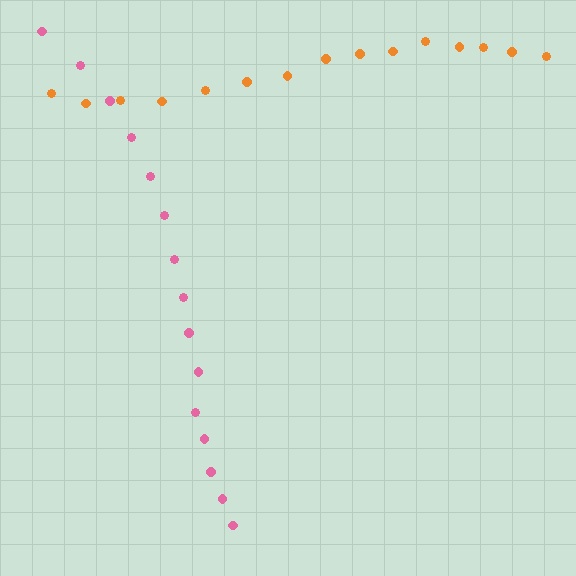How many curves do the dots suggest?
There are 2 distinct paths.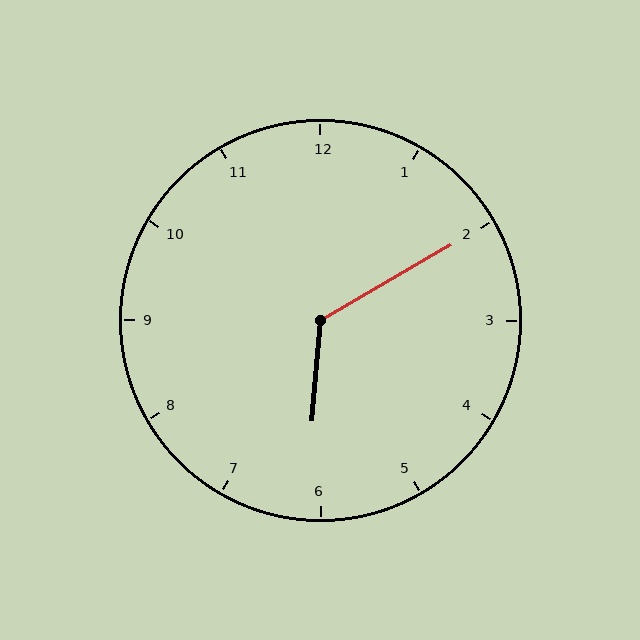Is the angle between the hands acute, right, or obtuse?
It is obtuse.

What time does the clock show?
6:10.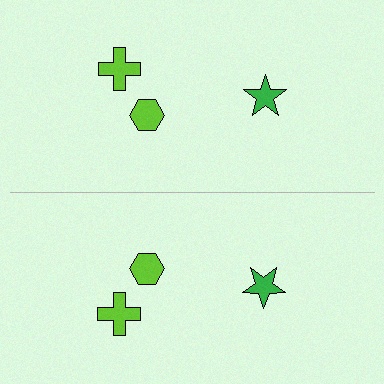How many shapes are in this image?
There are 6 shapes in this image.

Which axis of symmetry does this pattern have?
The pattern has a horizontal axis of symmetry running through the center of the image.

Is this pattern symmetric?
Yes, this pattern has bilateral (reflection) symmetry.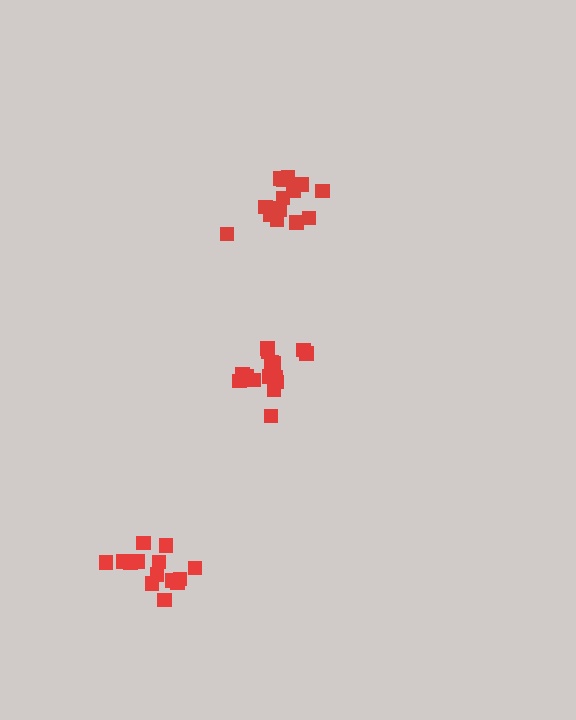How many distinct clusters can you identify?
There are 3 distinct clusters.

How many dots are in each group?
Group 1: 16 dots, Group 2: 17 dots, Group 3: 15 dots (48 total).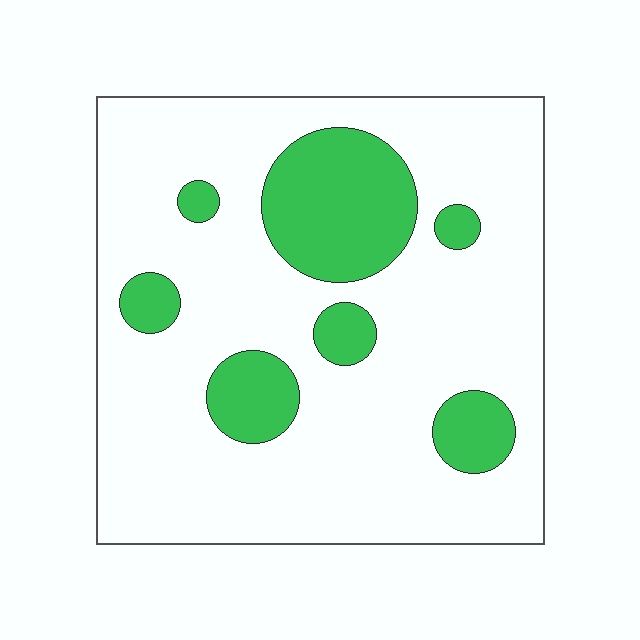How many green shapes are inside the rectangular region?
7.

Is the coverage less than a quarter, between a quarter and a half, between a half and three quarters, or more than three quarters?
Less than a quarter.